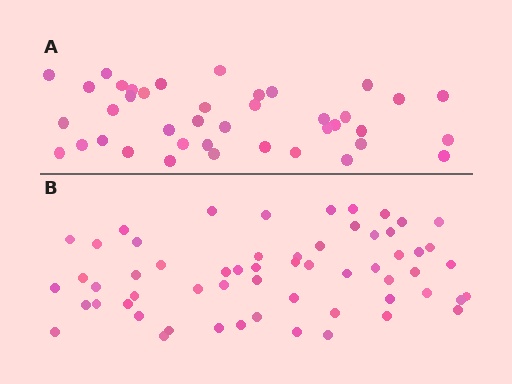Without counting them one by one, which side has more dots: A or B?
Region B (the bottom region) has more dots.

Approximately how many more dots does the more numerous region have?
Region B has approximately 20 more dots than region A.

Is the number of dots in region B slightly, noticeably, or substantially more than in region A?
Region B has substantially more. The ratio is roughly 1.5 to 1.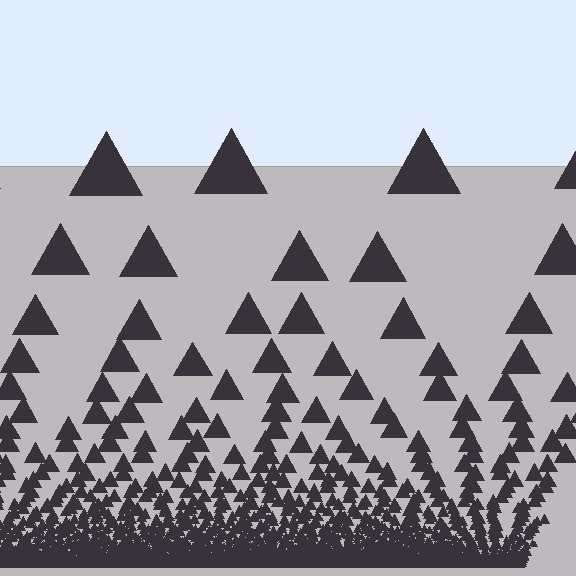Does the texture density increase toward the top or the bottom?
Density increases toward the bottom.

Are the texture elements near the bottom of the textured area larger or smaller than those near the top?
Smaller. The gradient is inverted — elements near the bottom are smaller and denser.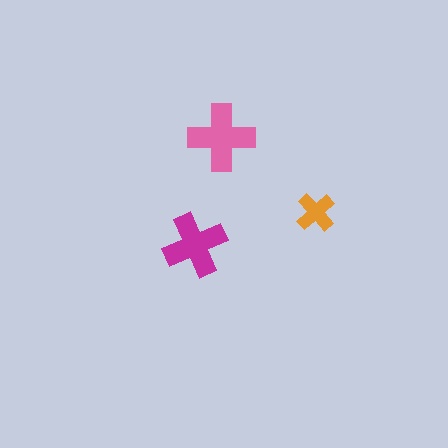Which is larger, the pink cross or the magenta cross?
The pink one.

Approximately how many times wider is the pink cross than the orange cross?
About 1.5 times wider.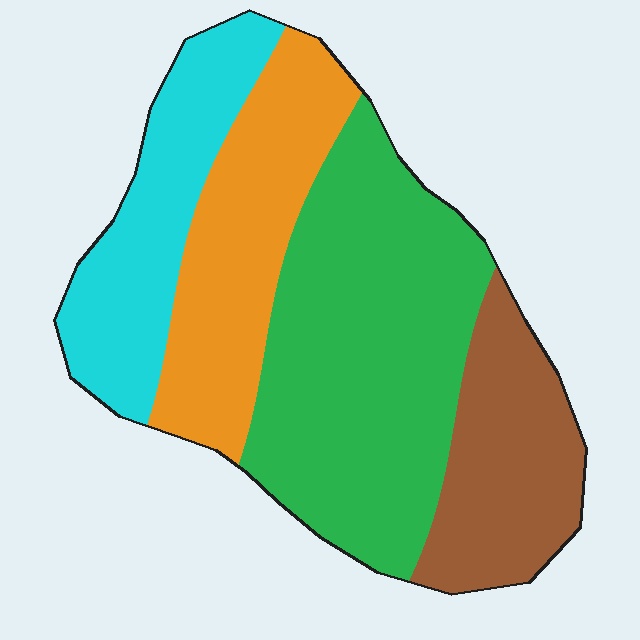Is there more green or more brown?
Green.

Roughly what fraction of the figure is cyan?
Cyan covers 19% of the figure.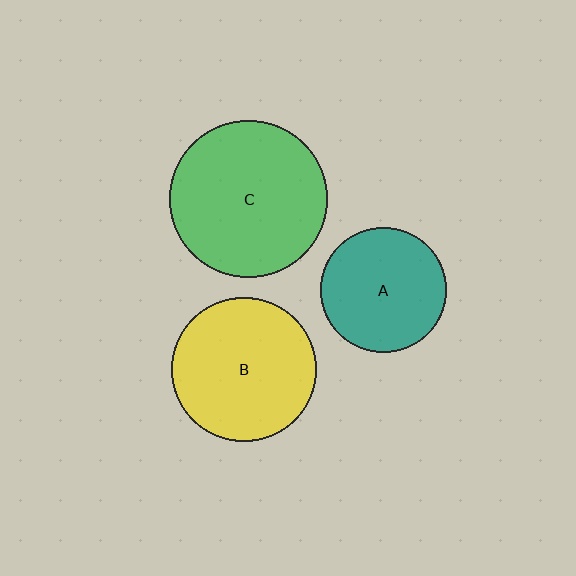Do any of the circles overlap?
No, none of the circles overlap.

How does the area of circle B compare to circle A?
Approximately 1.3 times.